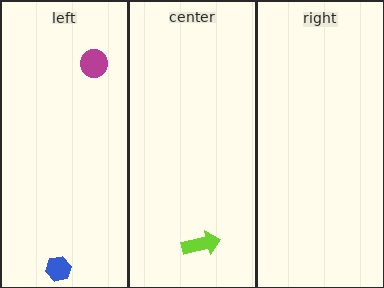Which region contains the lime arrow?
The center region.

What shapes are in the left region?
The blue hexagon, the magenta circle.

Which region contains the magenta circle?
The left region.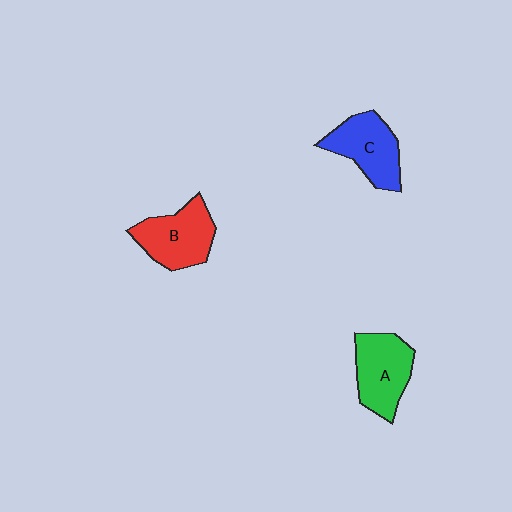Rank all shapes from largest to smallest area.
From largest to smallest: B (red), A (green), C (blue).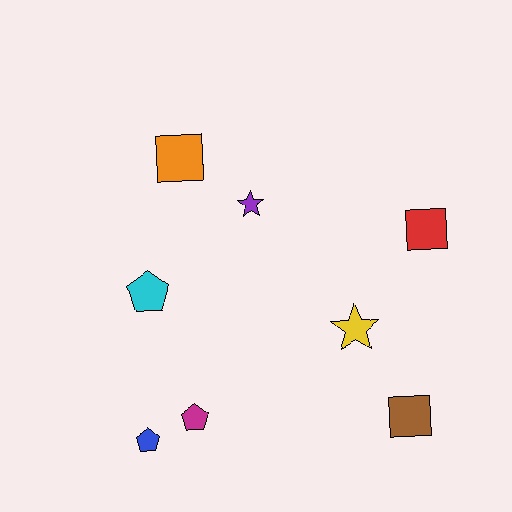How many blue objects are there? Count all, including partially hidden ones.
There is 1 blue object.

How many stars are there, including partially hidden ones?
There are 2 stars.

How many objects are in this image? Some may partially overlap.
There are 8 objects.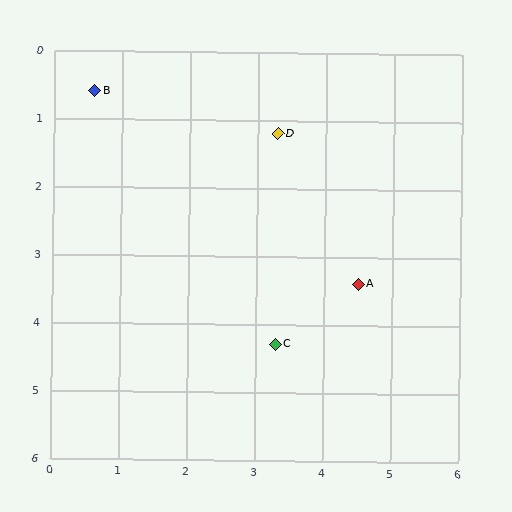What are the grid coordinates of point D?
Point D is at approximately (3.3, 1.2).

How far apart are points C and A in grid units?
Points C and A are about 1.5 grid units apart.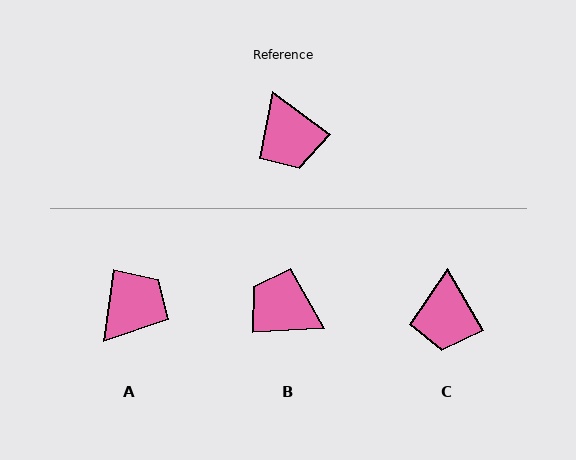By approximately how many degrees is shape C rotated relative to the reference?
Approximately 24 degrees clockwise.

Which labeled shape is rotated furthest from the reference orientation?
B, about 140 degrees away.